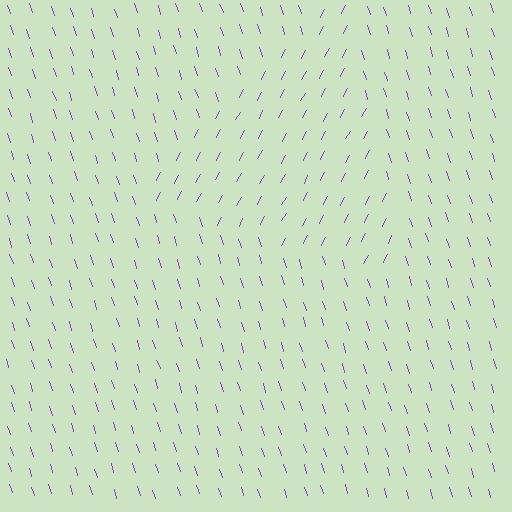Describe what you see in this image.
The image is filled with small purple line segments. A triangle region in the image has lines oriented differently from the surrounding lines, creating a visible texture boundary.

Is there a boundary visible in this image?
Yes, there is a texture boundary formed by a change in line orientation.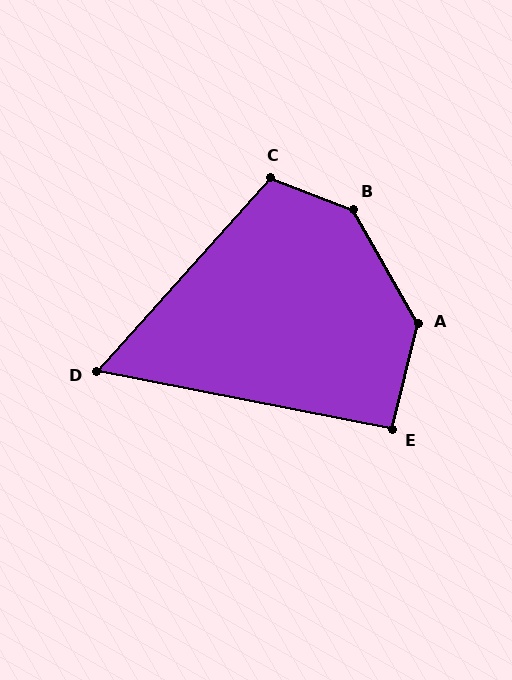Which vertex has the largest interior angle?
B, at approximately 140 degrees.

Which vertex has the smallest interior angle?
D, at approximately 59 degrees.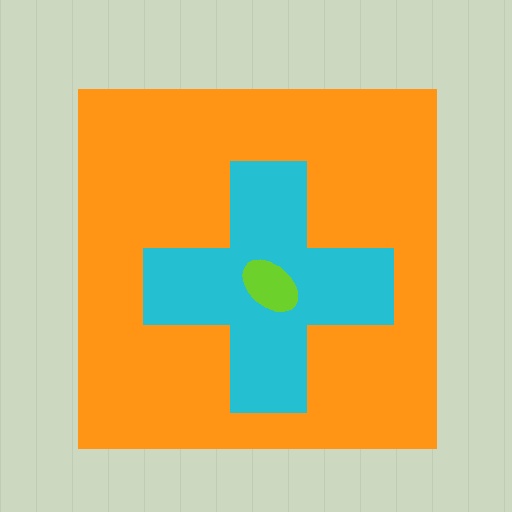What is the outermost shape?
The orange square.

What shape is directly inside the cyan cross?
The lime ellipse.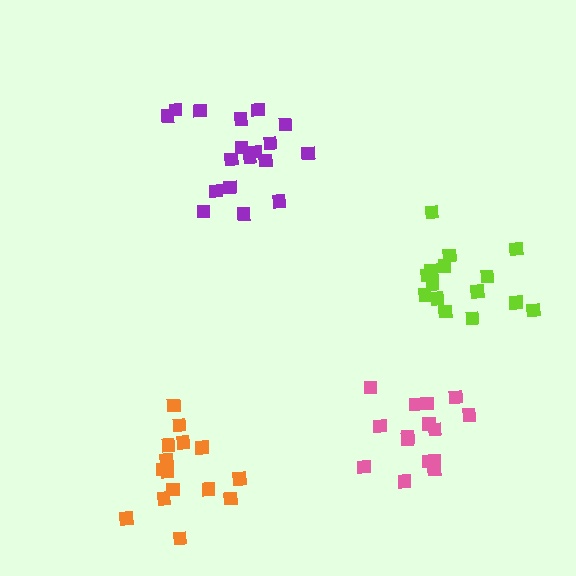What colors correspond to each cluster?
The clusters are colored: purple, pink, lime, orange.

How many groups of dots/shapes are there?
There are 4 groups.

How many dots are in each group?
Group 1: 18 dots, Group 2: 15 dots, Group 3: 15 dots, Group 4: 15 dots (63 total).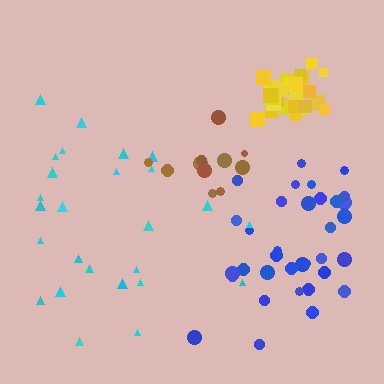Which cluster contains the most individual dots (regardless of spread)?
Blue (35).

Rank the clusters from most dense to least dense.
yellow, brown, blue, cyan.